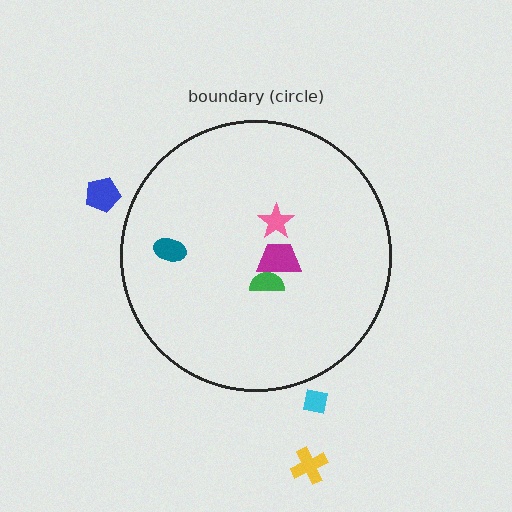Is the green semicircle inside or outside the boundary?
Inside.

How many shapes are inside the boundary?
4 inside, 3 outside.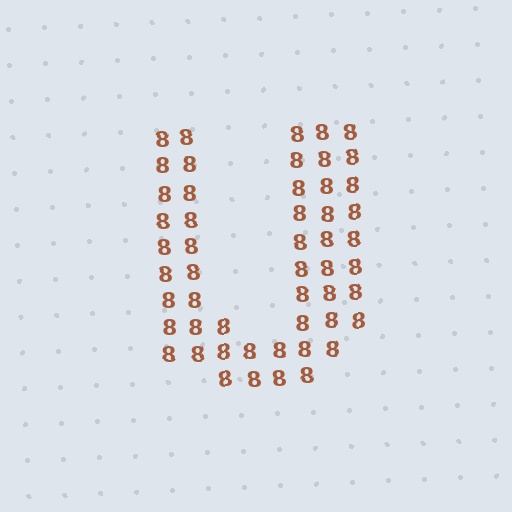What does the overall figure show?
The overall figure shows the letter U.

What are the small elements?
The small elements are digit 8's.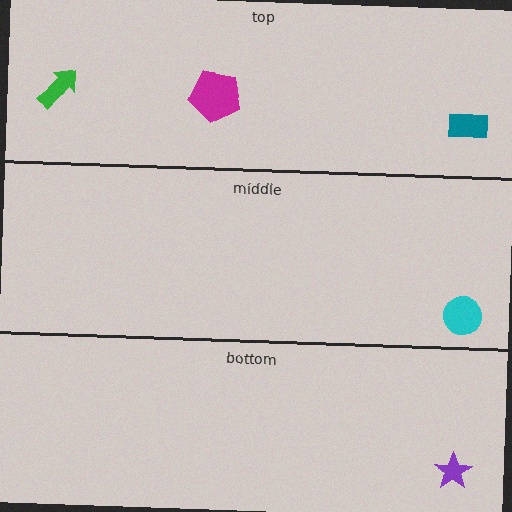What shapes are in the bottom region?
The purple star.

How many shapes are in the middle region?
1.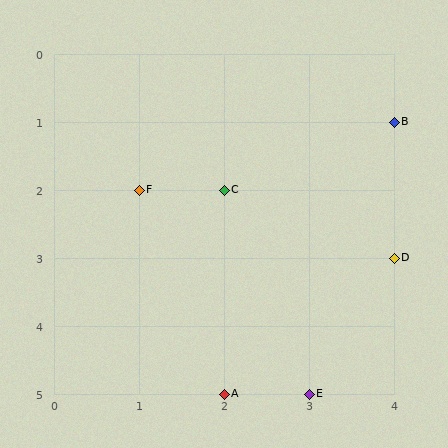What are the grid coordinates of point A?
Point A is at grid coordinates (2, 5).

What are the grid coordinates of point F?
Point F is at grid coordinates (1, 2).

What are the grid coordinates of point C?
Point C is at grid coordinates (2, 2).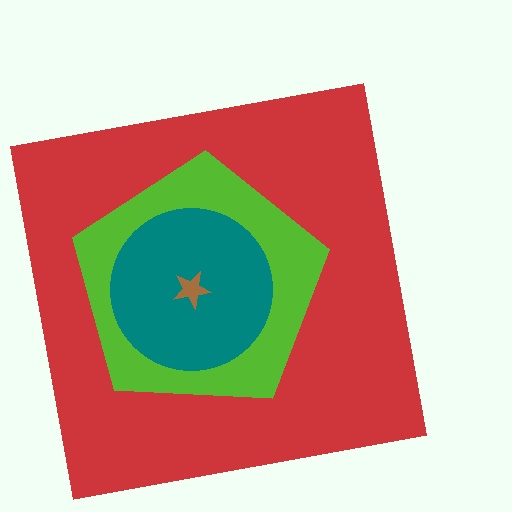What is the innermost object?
The brown star.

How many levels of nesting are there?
4.